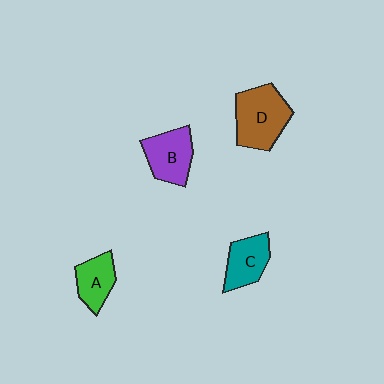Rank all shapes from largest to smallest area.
From largest to smallest: D (brown), B (purple), C (teal), A (green).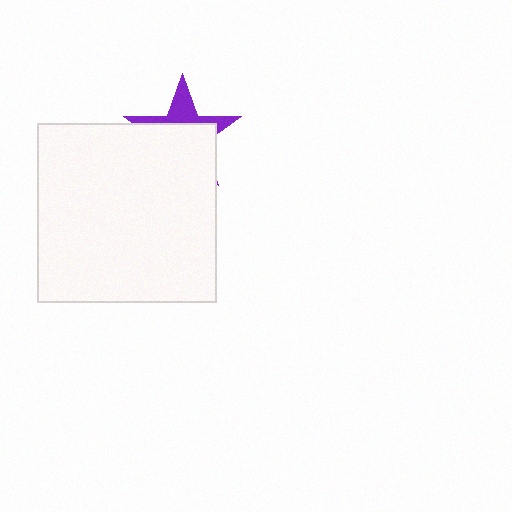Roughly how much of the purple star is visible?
A small part of it is visible (roughly 35%).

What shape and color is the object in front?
The object in front is a white square.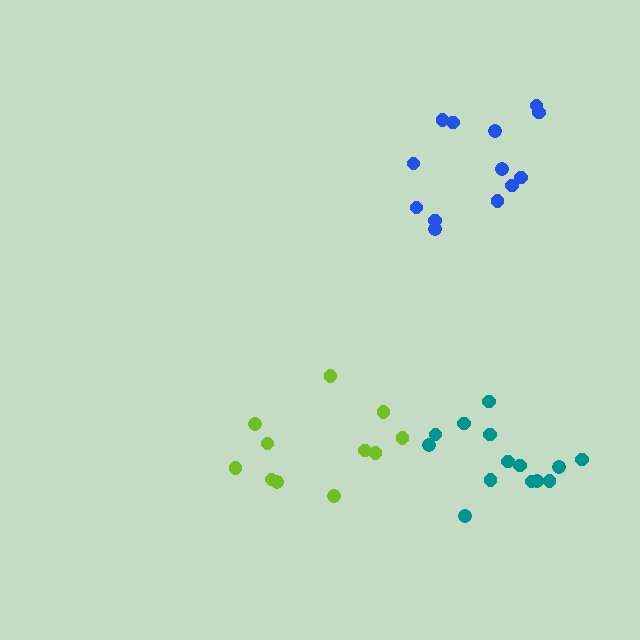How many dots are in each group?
Group 1: 14 dots, Group 2: 11 dots, Group 3: 13 dots (38 total).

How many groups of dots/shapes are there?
There are 3 groups.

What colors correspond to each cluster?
The clusters are colored: teal, lime, blue.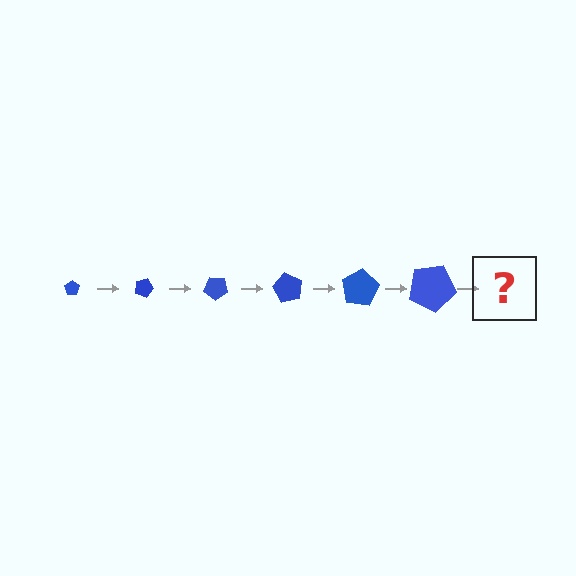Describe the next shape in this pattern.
It should be a pentagon, larger than the previous one and rotated 120 degrees from the start.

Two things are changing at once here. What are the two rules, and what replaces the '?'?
The two rules are that the pentagon grows larger each step and it rotates 20 degrees each step. The '?' should be a pentagon, larger than the previous one and rotated 120 degrees from the start.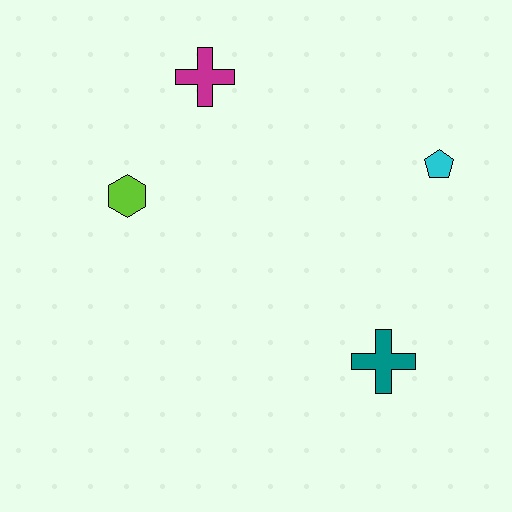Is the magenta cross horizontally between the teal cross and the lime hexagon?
Yes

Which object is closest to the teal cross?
The cyan pentagon is closest to the teal cross.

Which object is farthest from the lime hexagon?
The cyan pentagon is farthest from the lime hexagon.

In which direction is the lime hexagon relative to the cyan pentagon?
The lime hexagon is to the left of the cyan pentagon.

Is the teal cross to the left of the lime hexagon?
No